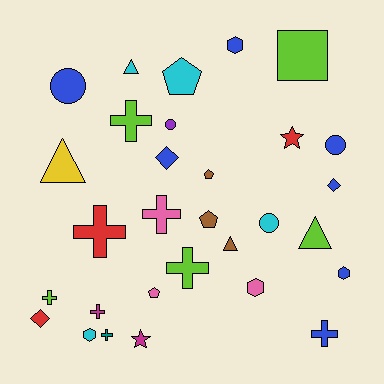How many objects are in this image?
There are 30 objects.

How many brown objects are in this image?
There are 3 brown objects.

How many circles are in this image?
There are 4 circles.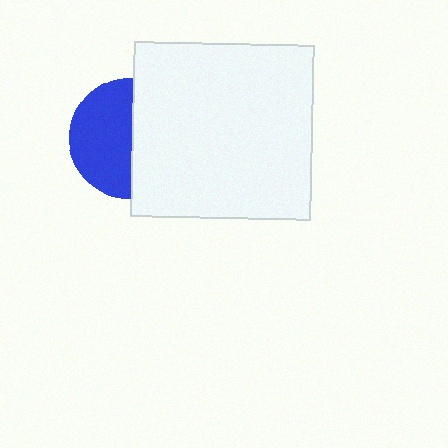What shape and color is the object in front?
The object in front is a white rectangle.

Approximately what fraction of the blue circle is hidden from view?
Roughly 48% of the blue circle is hidden behind the white rectangle.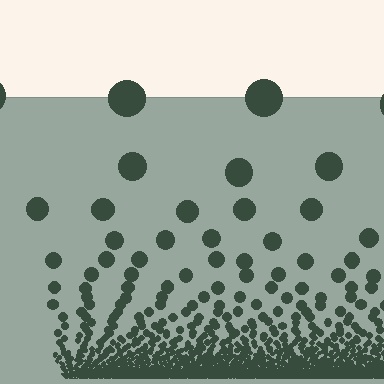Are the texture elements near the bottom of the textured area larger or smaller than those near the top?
Smaller. The gradient is inverted — elements near the bottom are smaller and denser.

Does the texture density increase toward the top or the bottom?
Density increases toward the bottom.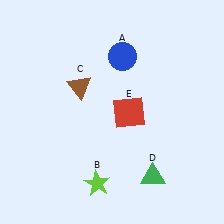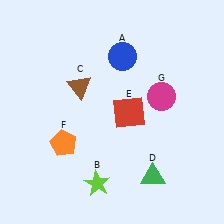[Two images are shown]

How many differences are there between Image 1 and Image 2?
There are 2 differences between the two images.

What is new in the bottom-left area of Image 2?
An orange pentagon (F) was added in the bottom-left area of Image 2.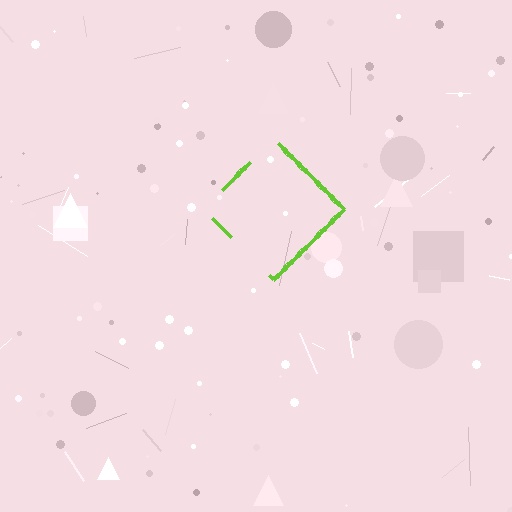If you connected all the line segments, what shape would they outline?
They would outline a diamond.